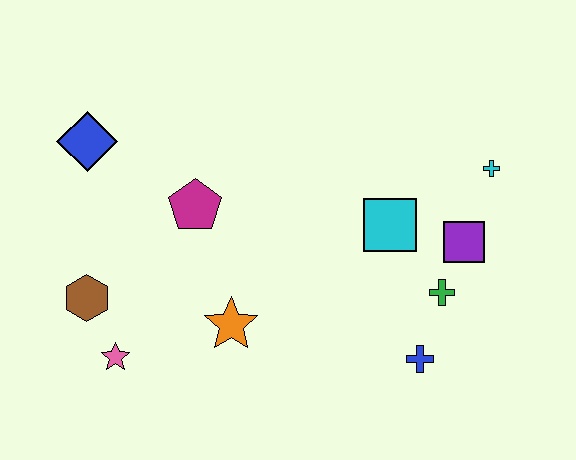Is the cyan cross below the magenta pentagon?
No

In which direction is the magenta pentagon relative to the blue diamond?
The magenta pentagon is to the right of the blue diamond.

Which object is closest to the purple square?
The green cross is closest to the purple square.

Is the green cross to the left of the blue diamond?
No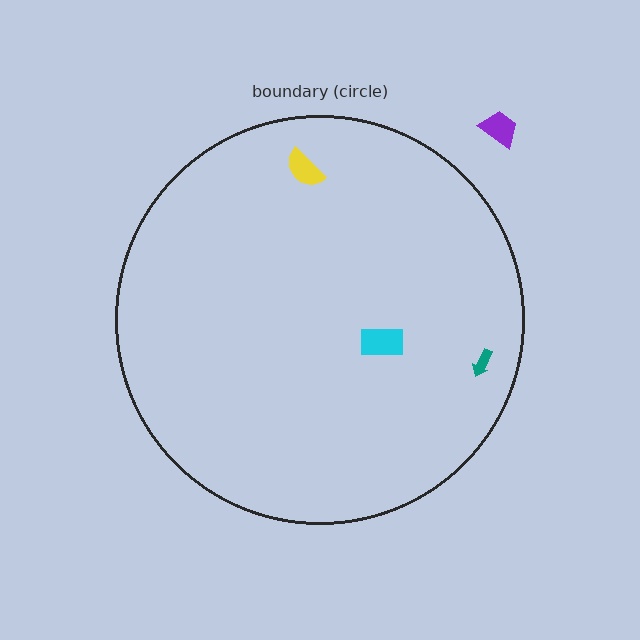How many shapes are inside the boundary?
3 inside, 1 outside.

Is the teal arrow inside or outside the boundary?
Inside.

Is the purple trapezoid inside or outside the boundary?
Outside.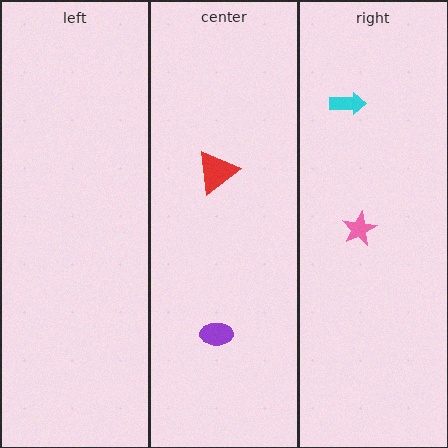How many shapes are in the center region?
2.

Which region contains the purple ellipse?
The center region.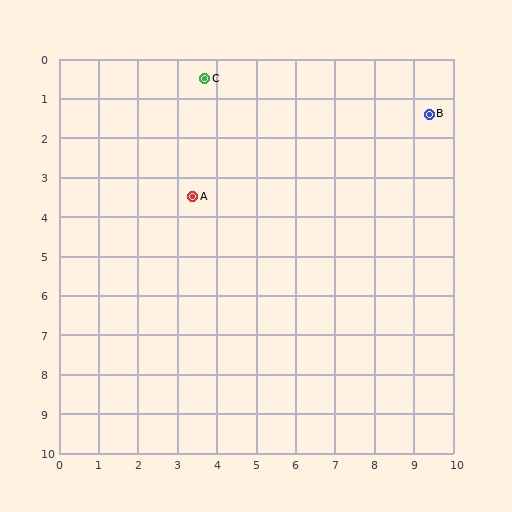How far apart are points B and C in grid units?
Points B and C are about 5.8 grid units apart.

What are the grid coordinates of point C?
Point C is at approximately (3.7, 0.5).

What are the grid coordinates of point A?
Point A is at approximately (3.4, 3.5).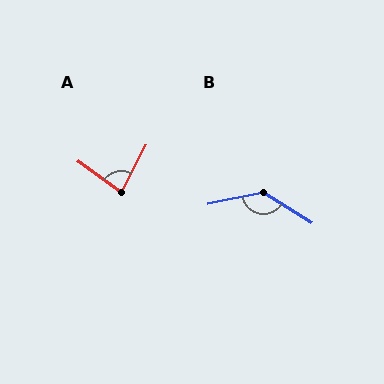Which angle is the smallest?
A, at approximately 82 degrees.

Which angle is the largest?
B, at approximately 136 degrees.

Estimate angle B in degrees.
Approximately 136 degrees.